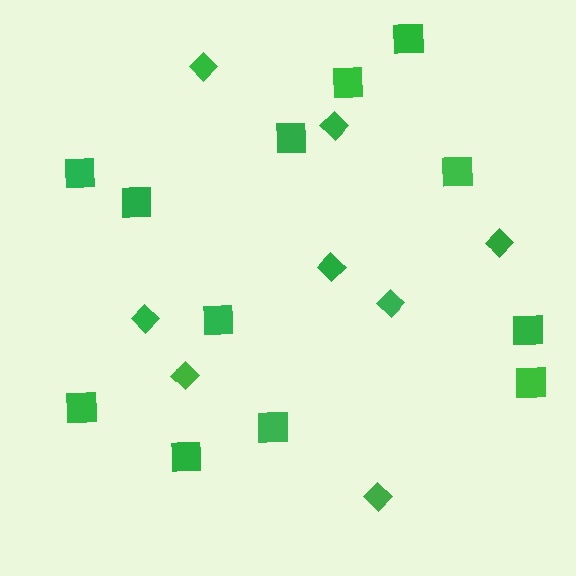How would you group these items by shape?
There are 2 groups: one group of diamonds (8) and one group of squares (12).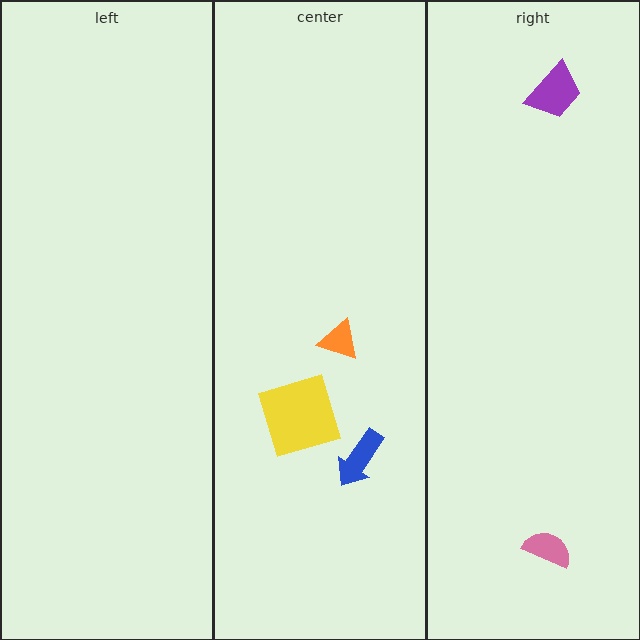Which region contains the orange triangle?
The center region.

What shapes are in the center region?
The orange triangle, the yellow square, the blue arrow.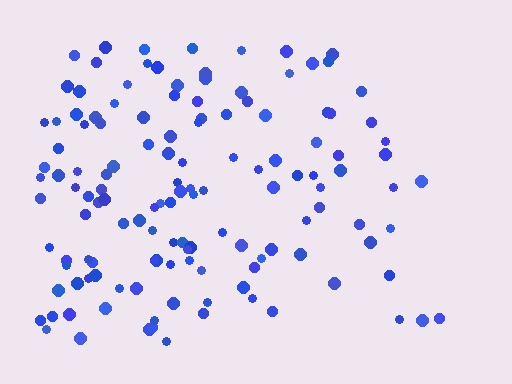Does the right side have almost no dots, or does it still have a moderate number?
Still a moderate number, just noticeably fewer than the left.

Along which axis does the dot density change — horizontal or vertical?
Horizontal.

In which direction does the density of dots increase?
From right to left, with the left side densest.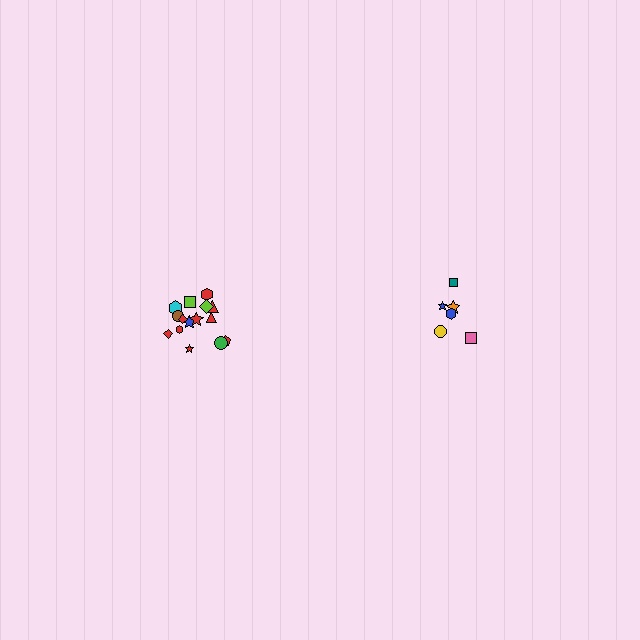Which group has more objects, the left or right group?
The left group.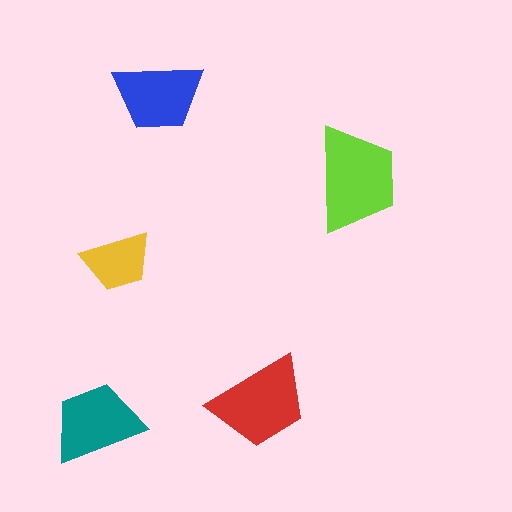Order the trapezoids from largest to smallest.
the lime one, the red one, the teal one, the blue one, the yellow one.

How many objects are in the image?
There are 5 objects in the image.